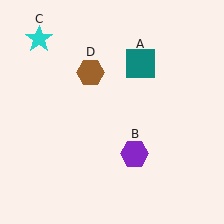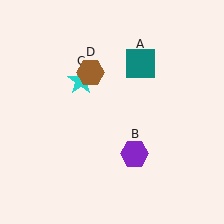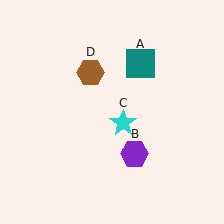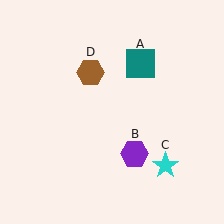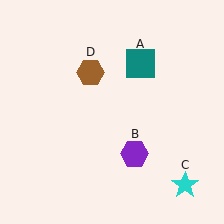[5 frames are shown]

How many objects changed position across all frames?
1 object changed position: cyan star (object C).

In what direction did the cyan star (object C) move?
The cyan star (object C) moved down and to the right.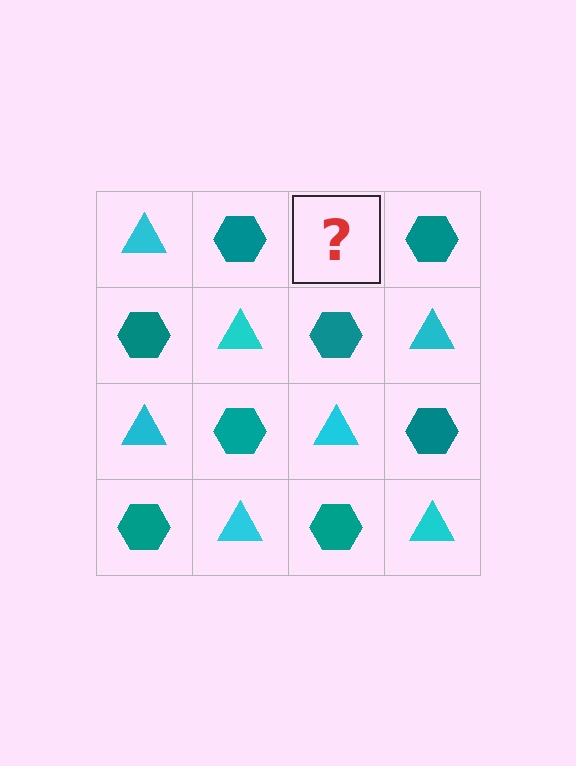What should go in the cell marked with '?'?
The missing cell should contain a cyan triangle.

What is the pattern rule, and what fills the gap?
The rule is that it alternates cyan triangle and teal hexagon in a checkerboard pattern. The gap should be filled with a cyan triangle.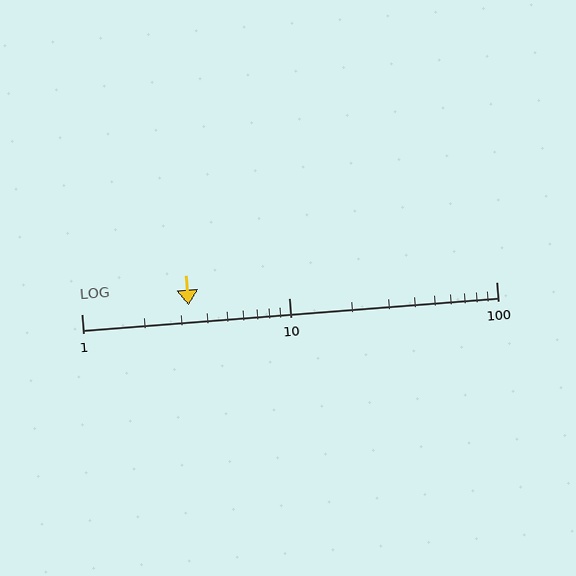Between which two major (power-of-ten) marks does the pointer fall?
The pointer is between 1 and 10.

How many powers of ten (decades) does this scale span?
The scale spans 2 decades, from 1 to 100.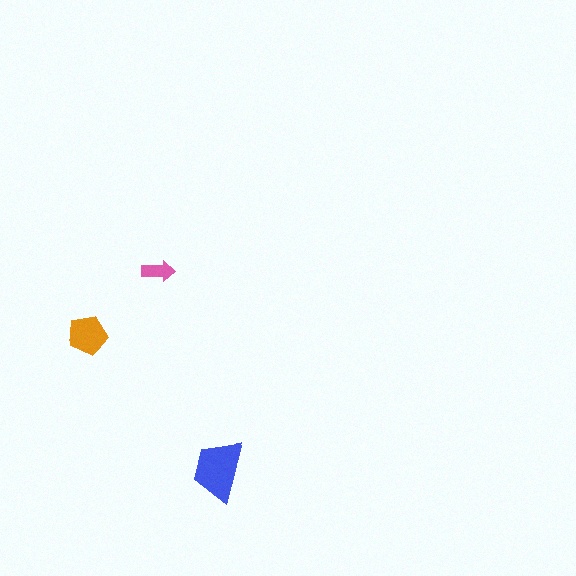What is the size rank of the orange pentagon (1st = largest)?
2nd.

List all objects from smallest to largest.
The pink arrow, the orange pentagon, the blue trapezoid.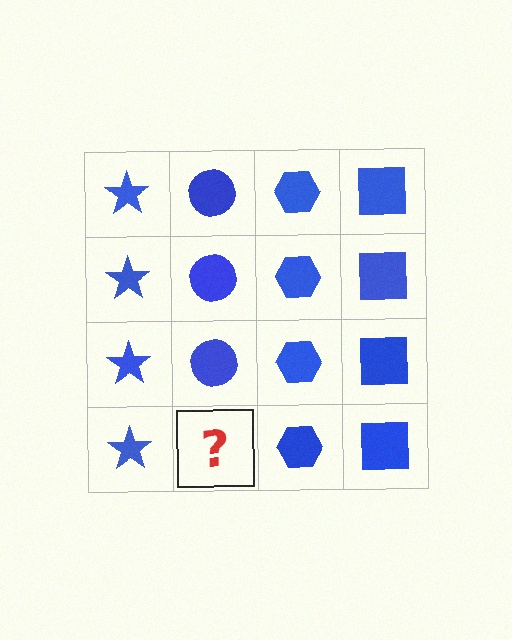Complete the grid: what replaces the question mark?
The question mark should be replaced with a blue circle.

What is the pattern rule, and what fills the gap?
The rule is that each column has a consistent shape. The gap should be filled with a blue circle.